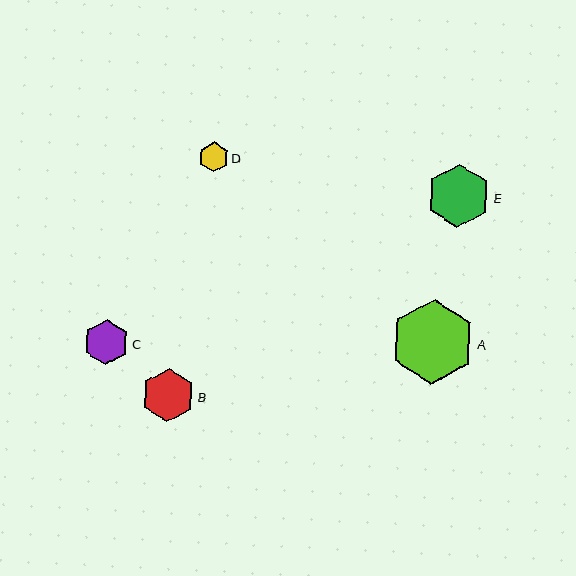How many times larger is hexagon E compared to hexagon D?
Hexagon E is approximately 2.1 times the size of hexagon D.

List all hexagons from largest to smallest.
From largest to smallest: A, E, B, C, D.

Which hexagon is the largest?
Hexagon A is the largest with a size of approximately 84 pixels.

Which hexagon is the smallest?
Hexagon D is the smallest with a size of approximately 30 pixels.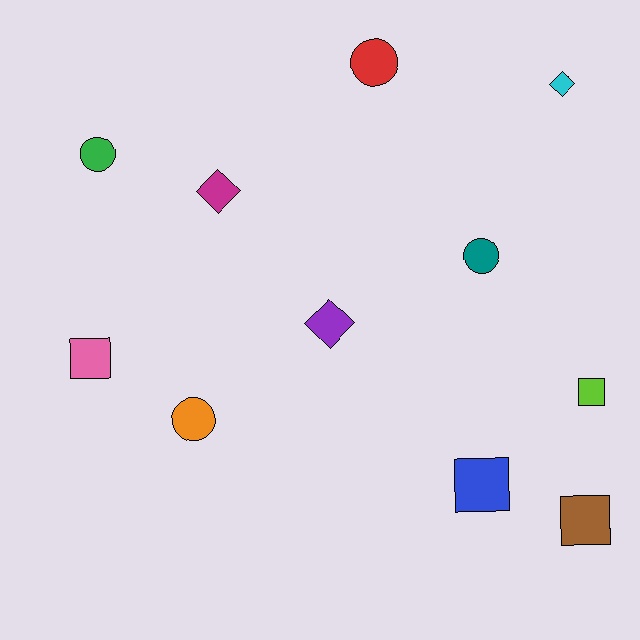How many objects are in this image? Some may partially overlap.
There are 11 objects.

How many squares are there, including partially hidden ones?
There are 4 squares.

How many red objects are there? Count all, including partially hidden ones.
There is 1 red object.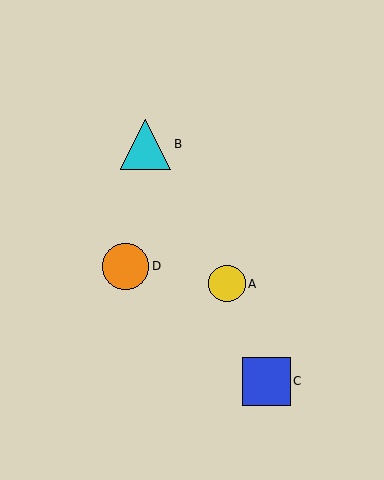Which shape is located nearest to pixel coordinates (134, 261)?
The orange circle (labeled D) at (126, 266) is nearest to that location.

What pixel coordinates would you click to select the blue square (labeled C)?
Click at (266, 381) to select the blue square C.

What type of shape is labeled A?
Shape A is a yellow circle.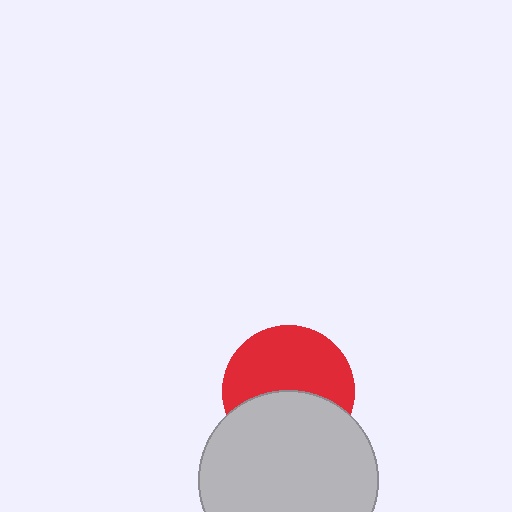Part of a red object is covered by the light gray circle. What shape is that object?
It is a circle.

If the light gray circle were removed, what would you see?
You would see the complete red circle.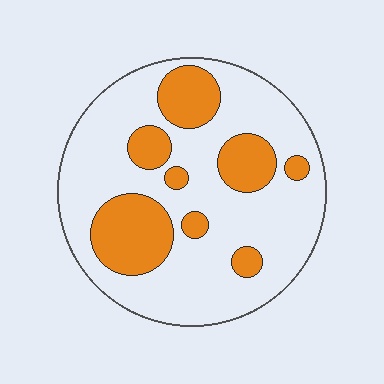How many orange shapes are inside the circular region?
8.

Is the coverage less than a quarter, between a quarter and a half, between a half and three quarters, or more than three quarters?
Between a quarter and a half.